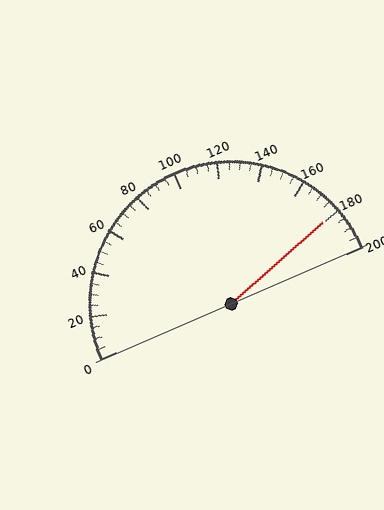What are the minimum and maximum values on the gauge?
The gauge ranges from 0 to 200.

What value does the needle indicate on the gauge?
The needle indicates approximately 180.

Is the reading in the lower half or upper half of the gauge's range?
The reading is in the upper half of the range (0 to 200).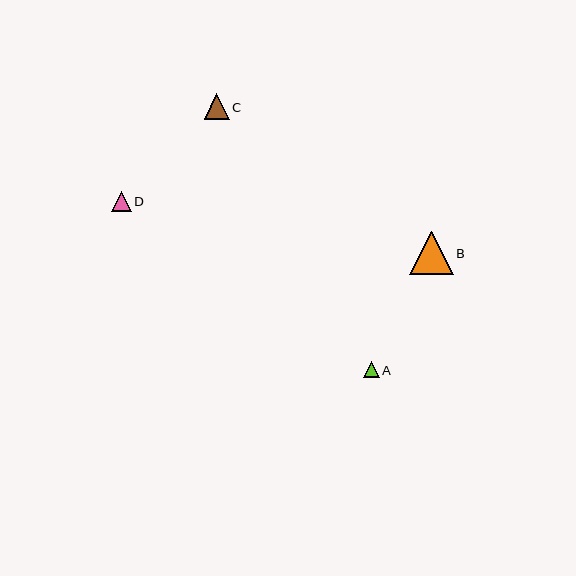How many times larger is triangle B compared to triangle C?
Triangle B is approximately 1.7 times the size of triangle C.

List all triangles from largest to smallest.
From largest to smallest: B, C, D, A.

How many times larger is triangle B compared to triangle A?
Triangle B is approximately 2.8 times the size of triangle A.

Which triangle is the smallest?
Triangle A is the smallest with a size of approximately 15 pixels.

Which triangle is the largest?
Triangle B is the largest with a size of approximately 44 pixels.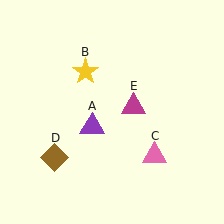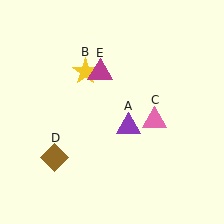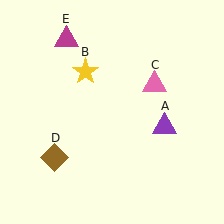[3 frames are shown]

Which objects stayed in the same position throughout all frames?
Yellow star (object B) and brown diamond (object D) remained stationary.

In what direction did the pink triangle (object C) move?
The pink triangle (object C) moved up.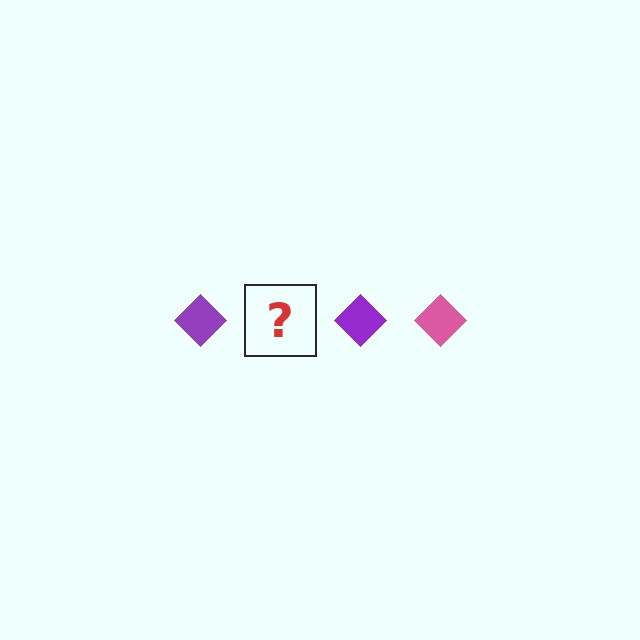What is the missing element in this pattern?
The missing element is a pink diamond.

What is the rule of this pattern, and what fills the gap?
The rule is that the pattern cycles through purple, pink diamonds. The gap should be filled with a pink diamond.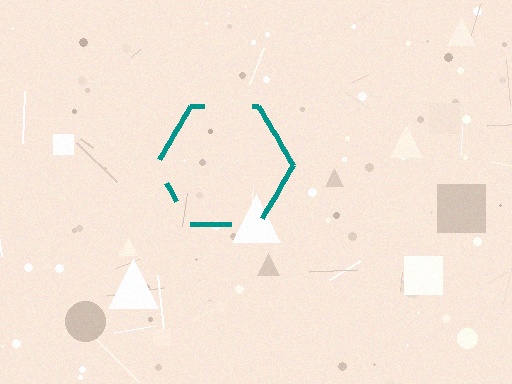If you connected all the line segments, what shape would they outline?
They would outline a hexagon.